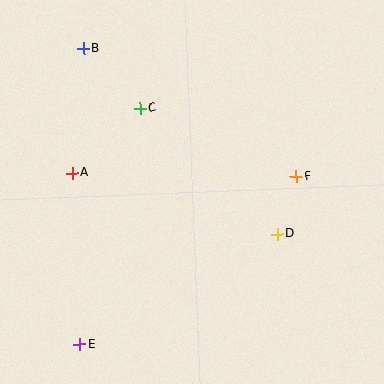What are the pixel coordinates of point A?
Point A is at (72, 173).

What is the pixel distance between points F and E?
The distance between F and E is 274 pixels.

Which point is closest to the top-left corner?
Point B is closest to the top-left corner.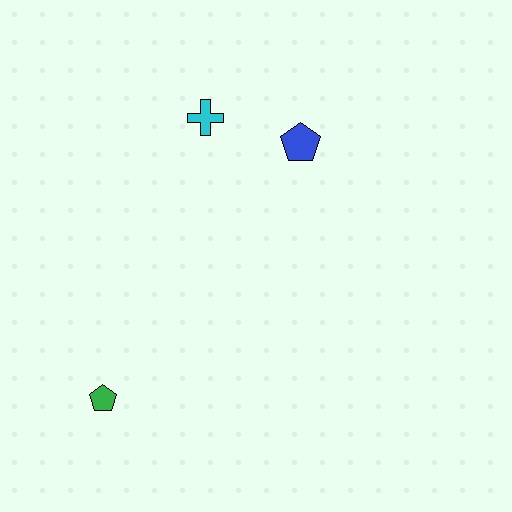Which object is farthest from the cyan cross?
The green pentagon is farthest from the cyan cross.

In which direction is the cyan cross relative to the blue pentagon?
The cyan cross is to the left of the blue pentagon.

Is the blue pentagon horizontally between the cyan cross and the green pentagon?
No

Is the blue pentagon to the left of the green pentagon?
No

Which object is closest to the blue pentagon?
The cyan cross is closest to the blue pentagon.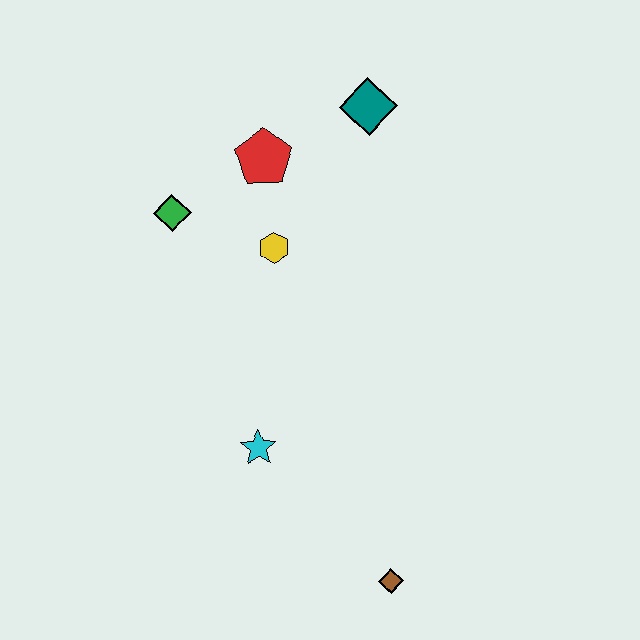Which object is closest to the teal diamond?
The red pentagon is closest to the teal diamond.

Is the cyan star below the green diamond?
Yes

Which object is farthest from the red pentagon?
The brown diamond is farthest from the red pentagon.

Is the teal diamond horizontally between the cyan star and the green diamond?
No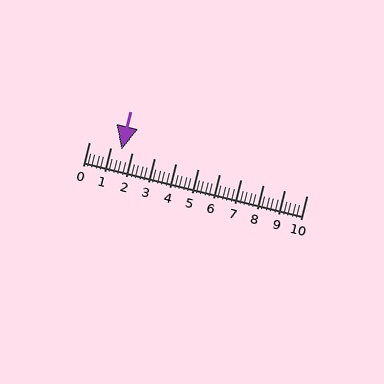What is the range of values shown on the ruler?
The ruler shows values from 0 to 10.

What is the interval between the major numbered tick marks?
The major tick marks are spaced 1 units apart.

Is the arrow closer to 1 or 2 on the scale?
The arrow is closer to 2.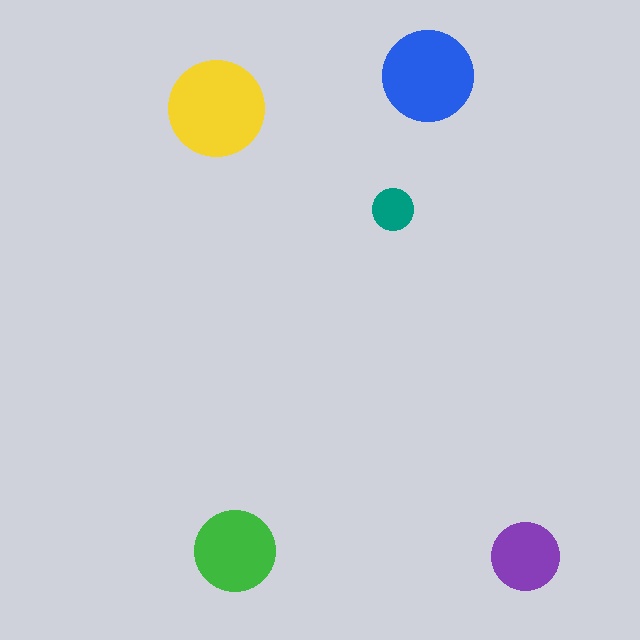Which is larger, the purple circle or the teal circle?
The purple one.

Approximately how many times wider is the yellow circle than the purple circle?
About 1.5 times wider.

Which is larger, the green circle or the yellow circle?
The yellow one.